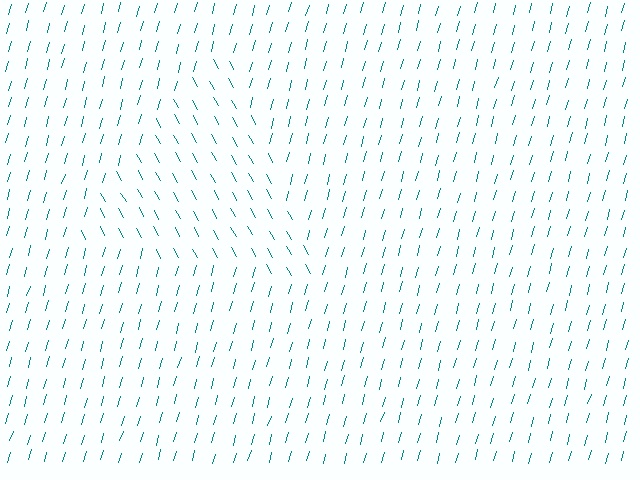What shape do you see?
I see a triangle.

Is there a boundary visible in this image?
Yes, there is a texture boundary formed by a change in line orientation.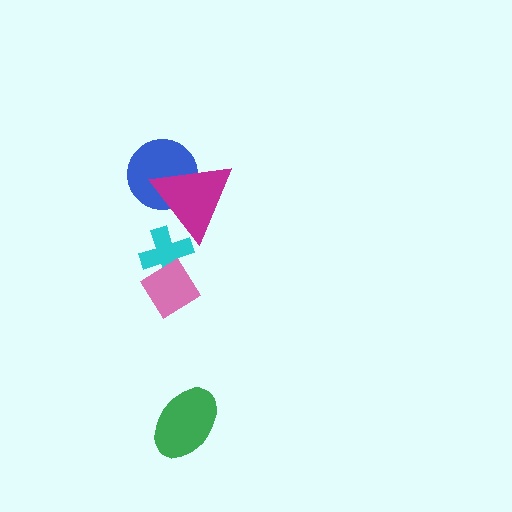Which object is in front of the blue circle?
The magenta triangle is in front of the blue circle.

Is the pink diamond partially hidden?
No, no other shape covers it.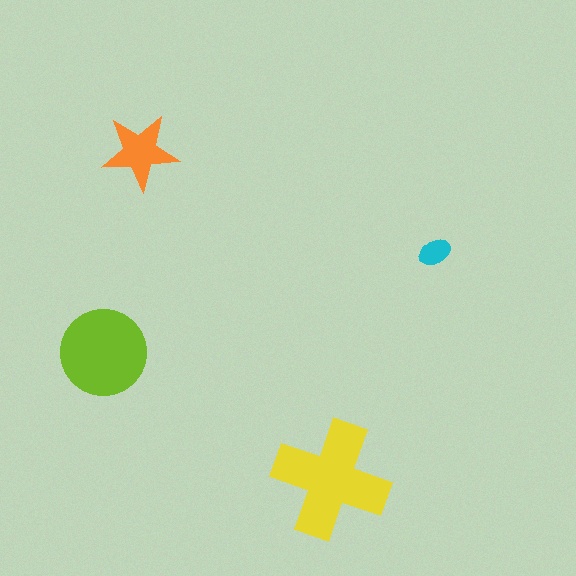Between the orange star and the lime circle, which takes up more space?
The lime circle.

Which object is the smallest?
The cyan ellipse.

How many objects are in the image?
There are 4 objects in the image.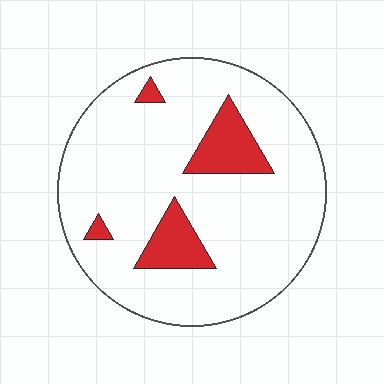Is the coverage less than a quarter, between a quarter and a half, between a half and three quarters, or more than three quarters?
Less than a quarter.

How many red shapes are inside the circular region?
4.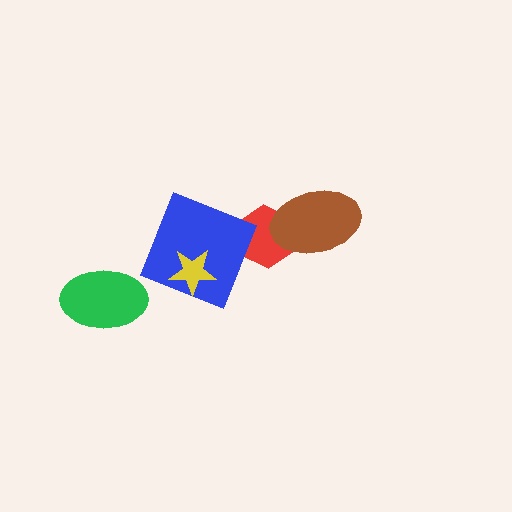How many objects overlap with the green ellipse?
0 objects overlap with the green ellipse.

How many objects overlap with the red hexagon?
1 object overlaps with the red hexagon.